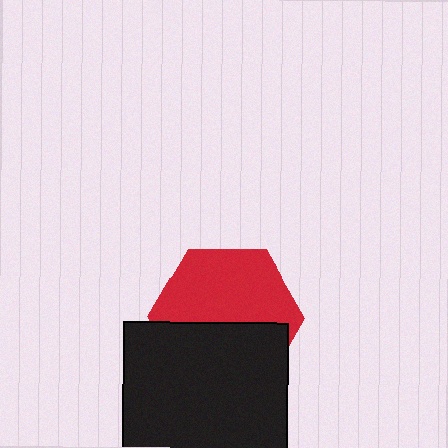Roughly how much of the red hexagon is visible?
About half of it is visible (roughly 55%).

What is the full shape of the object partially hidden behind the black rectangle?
The partially hidden object is a red hexagon.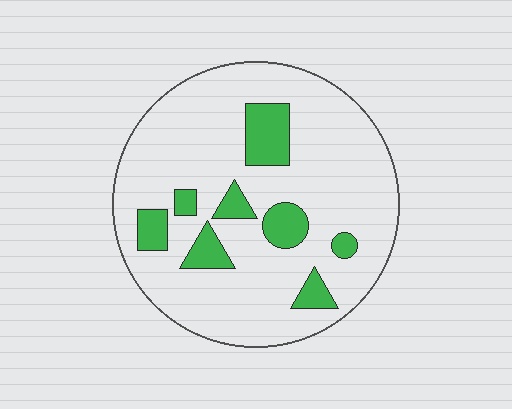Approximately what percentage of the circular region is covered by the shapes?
Approximately 15%.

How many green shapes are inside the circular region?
8.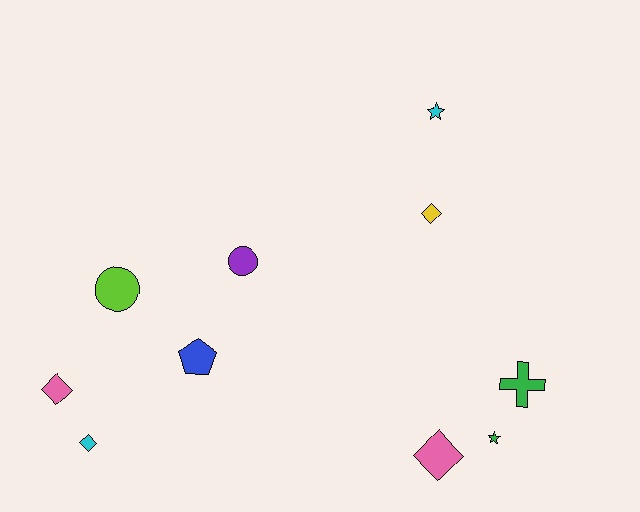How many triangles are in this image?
There are no triangles.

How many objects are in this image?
There are 10 objects.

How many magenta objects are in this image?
There are no magenta objects.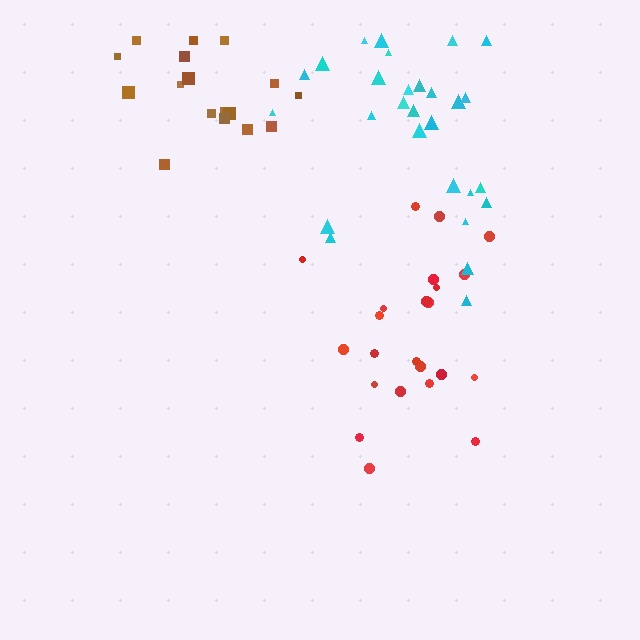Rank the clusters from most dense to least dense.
brown, cyan, red.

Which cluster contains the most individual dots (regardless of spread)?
Cyan (28).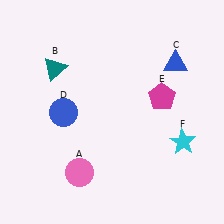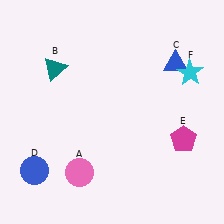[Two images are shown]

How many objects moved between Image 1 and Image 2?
3 objects moved between the two images.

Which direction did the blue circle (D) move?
The blue circle (D) moved down.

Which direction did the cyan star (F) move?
The cyan star (F) moved up.